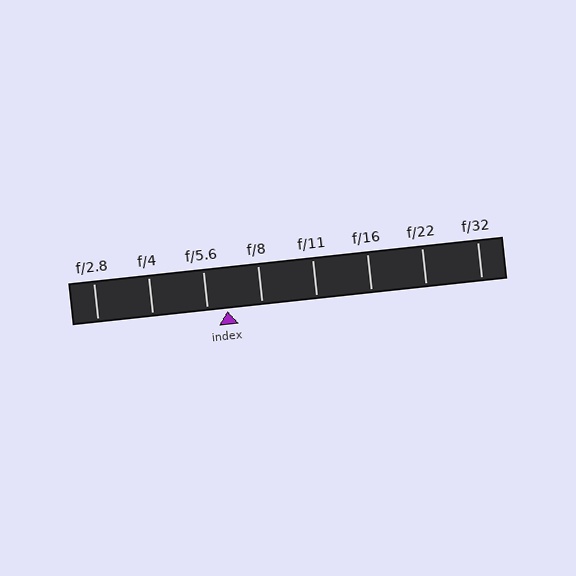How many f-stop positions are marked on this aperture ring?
There are 8 f-stop positions marked.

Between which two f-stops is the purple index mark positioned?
The index mark is between f/5.6 and f/8.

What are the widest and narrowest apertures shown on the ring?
The widest aperture shown is f/2.8 and the narrowest is f/32.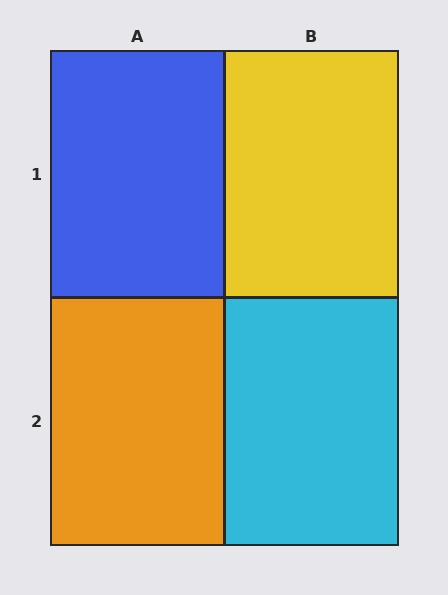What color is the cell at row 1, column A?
Blue.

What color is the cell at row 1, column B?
Yellow.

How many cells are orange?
1 cell is orange.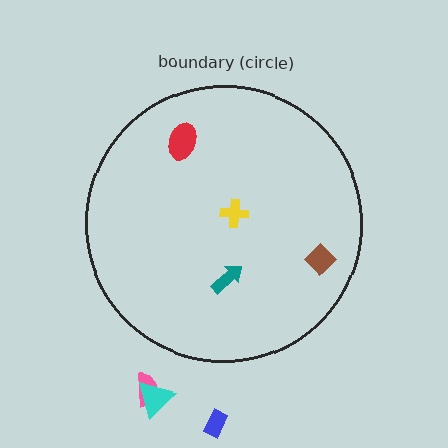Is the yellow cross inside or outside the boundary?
Inside.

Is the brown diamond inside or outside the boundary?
Inside.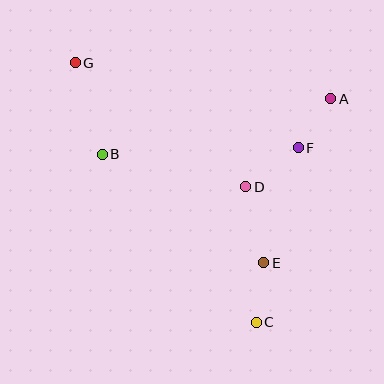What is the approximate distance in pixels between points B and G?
The distance between B and G is approximately 96 pixels.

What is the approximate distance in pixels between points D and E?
The distance between D and E is approximately 78 pixels.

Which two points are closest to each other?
Points A and F are closest to each other.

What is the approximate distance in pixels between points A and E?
The distance between A and E is approximately 177 pixels.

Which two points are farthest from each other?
Points C and G are farthest from each other.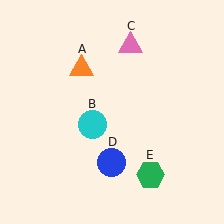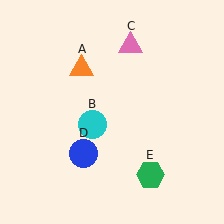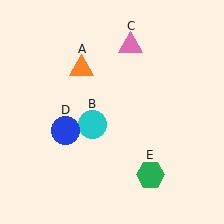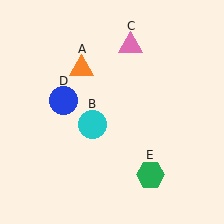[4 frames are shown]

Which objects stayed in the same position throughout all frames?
Orange triangle (object A) and cyan circle (object B) and pink triangle (object C) and green hexagon (object E) remained stationary.